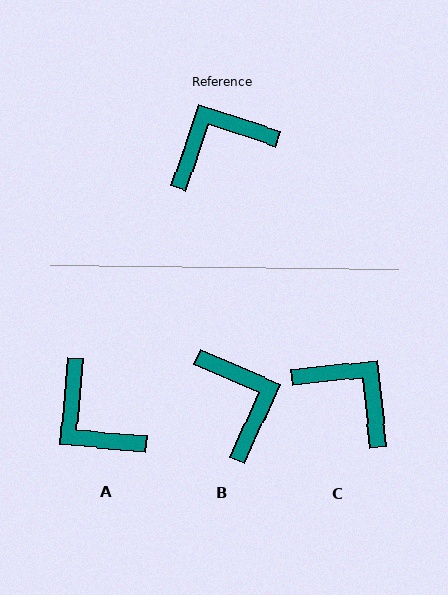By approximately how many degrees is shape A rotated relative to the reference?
Approximately 103 degrees counter-clockwise.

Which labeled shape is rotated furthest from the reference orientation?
A, about 103 degrees away.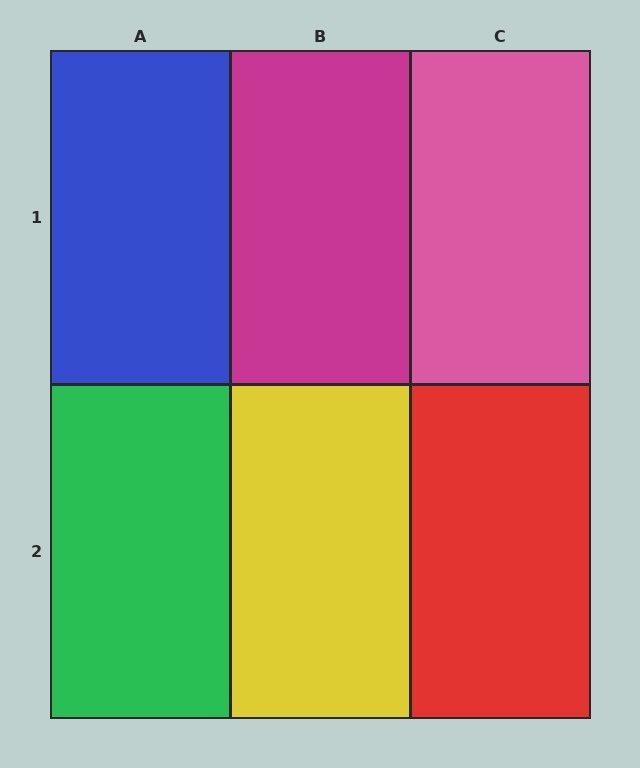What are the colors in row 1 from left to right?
Blue, magenta, pink.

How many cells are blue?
1 cell is blue.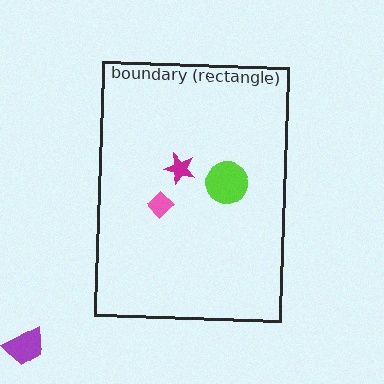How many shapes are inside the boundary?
3 inside, 1 outside.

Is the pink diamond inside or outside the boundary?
Inside.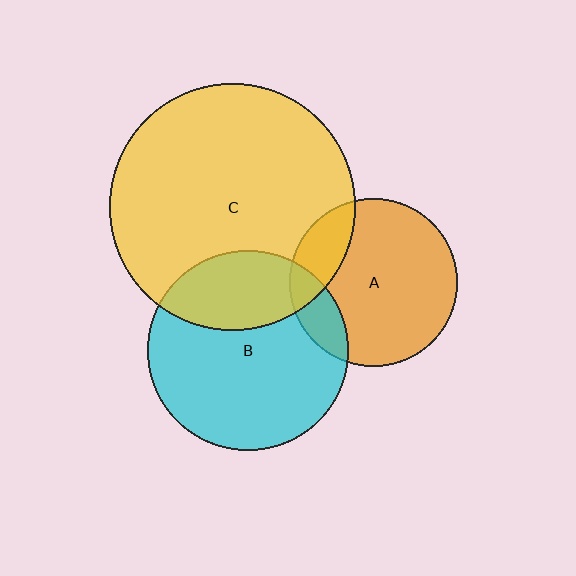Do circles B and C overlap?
Yes.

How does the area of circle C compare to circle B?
Approximately 1.5 times.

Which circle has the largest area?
Circle C (yellow).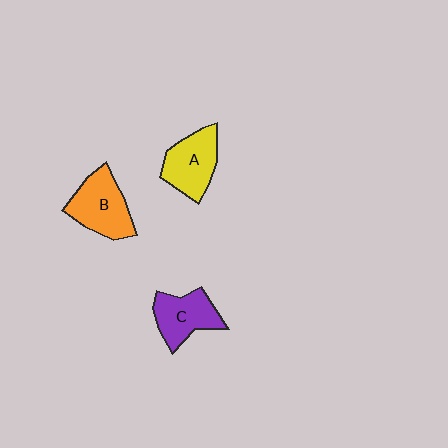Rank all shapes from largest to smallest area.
From largest to smallest: B (orange), A (yellow), C (purple).